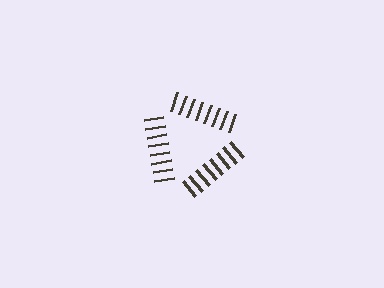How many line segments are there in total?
24 — 8 along each of the 3 edges.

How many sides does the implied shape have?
3 sides — the line-ends trace a triangle.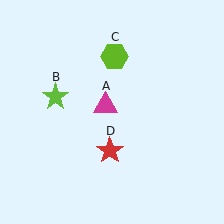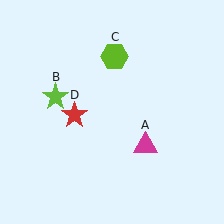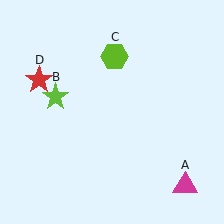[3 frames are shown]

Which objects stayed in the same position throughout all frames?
Lime star (object B) and lime hexagon (object C) remained stationary.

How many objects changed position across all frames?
2 objects changed position: magenta triangle (object A), red star (object D).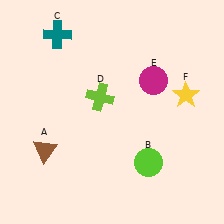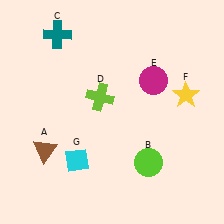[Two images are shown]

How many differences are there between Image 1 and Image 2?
There is 1 difference between the two images.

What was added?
A cyan diamond (G) was added in Image 2.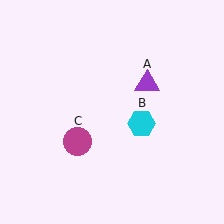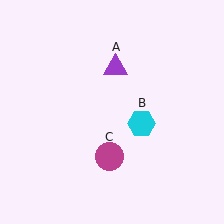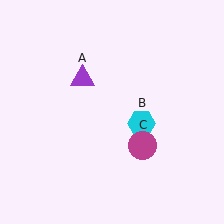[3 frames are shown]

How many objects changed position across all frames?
2 objects changed position: purple triangle (object A), magenta circle (object C).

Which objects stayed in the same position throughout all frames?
Cyan hexagon (object B) remained stationary.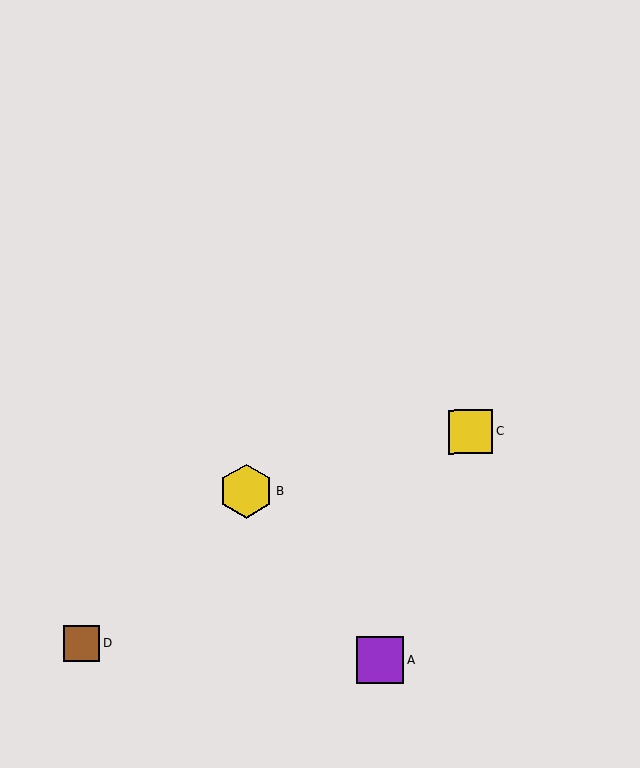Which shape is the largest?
The yellow hexagon (labeled B) is the largest.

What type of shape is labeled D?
Shape D is a brown square.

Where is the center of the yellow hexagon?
The center of the yellow hexagon is at (246, 491).